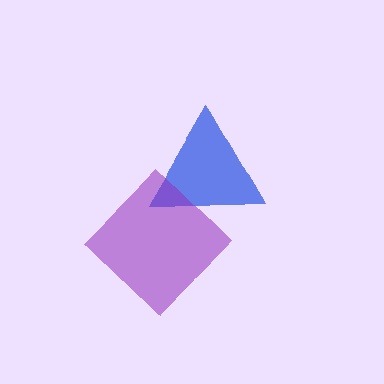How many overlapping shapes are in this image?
There are 2 overlapping shapes in the image.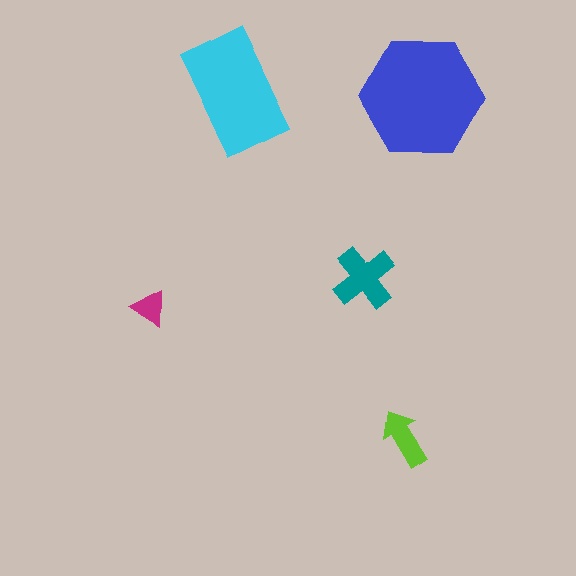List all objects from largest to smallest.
The blue hexagon, the cyan rectangle, the teal cross, the lime arrow, the magenta triangle.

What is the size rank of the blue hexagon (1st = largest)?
1st.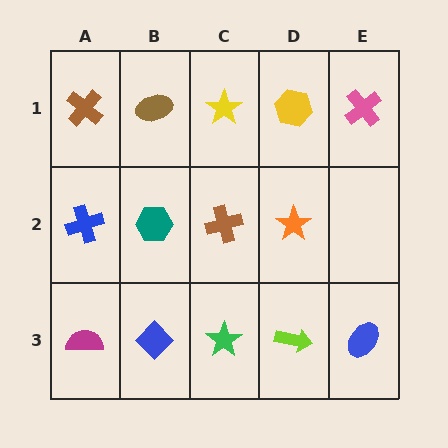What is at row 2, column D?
An orange star.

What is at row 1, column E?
A pink cross.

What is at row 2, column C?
A brown cross.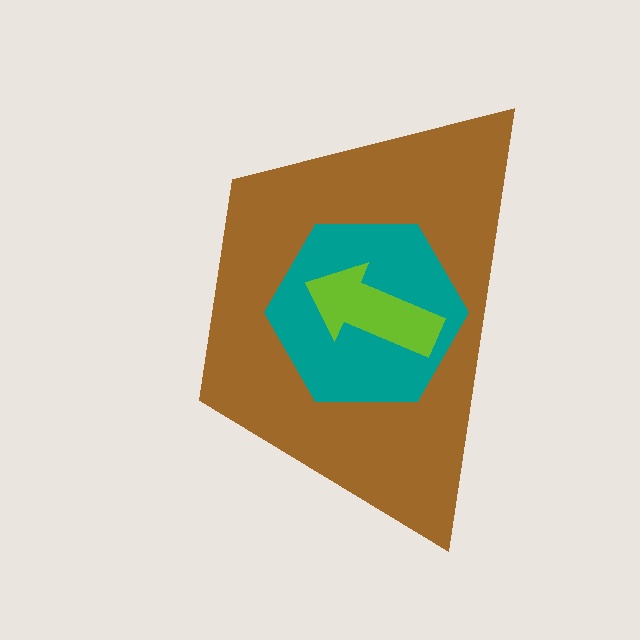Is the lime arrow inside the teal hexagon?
Yes.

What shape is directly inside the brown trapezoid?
The teal hexagon.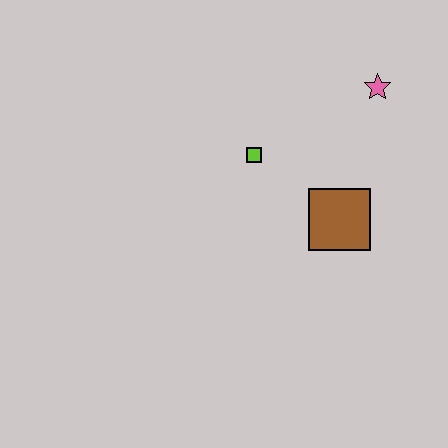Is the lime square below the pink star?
Yes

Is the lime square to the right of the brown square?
No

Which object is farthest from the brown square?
The pink star is farthest from the brown square.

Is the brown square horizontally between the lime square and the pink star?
Yes